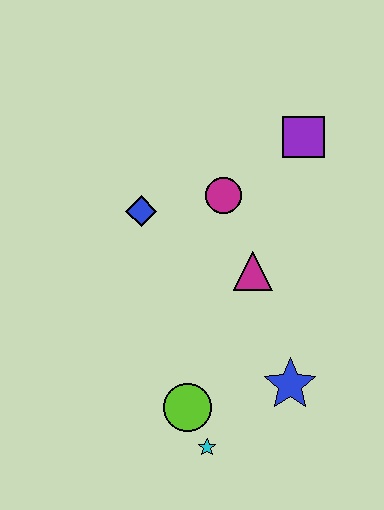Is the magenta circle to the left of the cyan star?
No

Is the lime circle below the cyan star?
No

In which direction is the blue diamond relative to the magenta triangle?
The blue diamond is to the left of the magenta triangle.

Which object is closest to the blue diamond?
The magenta circle is closest to the blue diamond.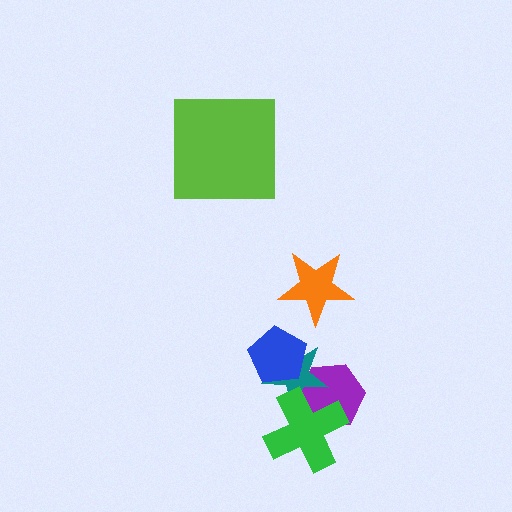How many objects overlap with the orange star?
0 objects overlap with the orange star.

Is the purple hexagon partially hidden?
Yes, it is partially covered by another shape.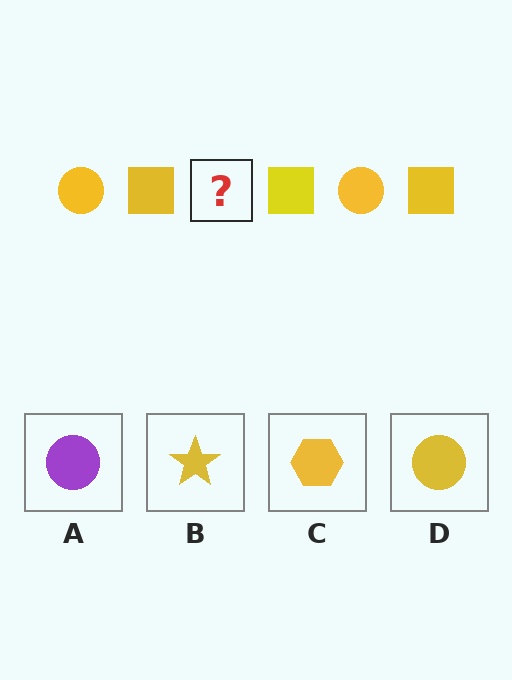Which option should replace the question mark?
Option D.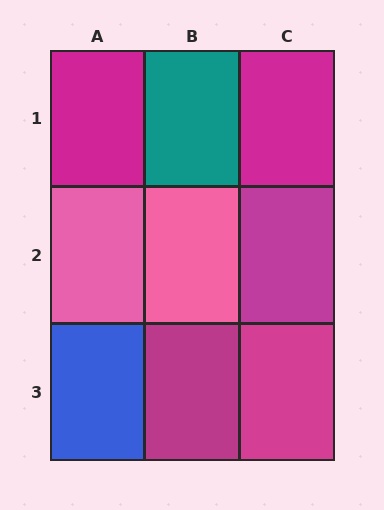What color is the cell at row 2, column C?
Magenta.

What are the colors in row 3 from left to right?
Blue, magenta, magenta.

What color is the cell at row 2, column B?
Pink.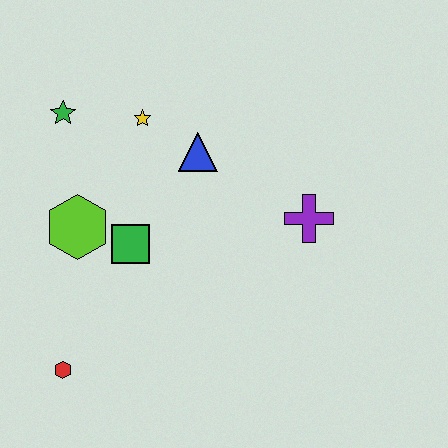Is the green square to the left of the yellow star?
Yes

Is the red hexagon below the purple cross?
Yes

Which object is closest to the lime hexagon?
The green square is closest to the lime hexagon.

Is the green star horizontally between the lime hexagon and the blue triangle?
No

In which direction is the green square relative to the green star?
The green square is below the green star.